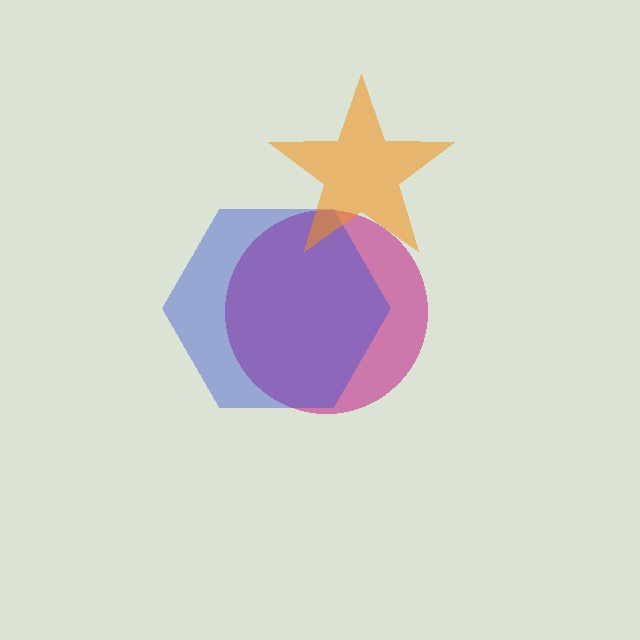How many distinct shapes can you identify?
There are 3 distinct shapes: a magenta circle, a blue hexagon, an orange star.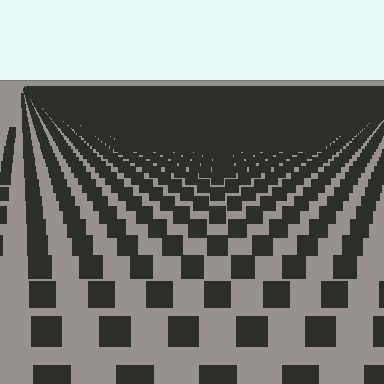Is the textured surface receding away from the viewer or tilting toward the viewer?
The surface is receding away from the viewer. Texture elements get smaller and denser toward the top.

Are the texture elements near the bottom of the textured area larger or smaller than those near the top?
Larger. Near the bottom, elements are closer to the viewer and appear at a bigger on-screen size.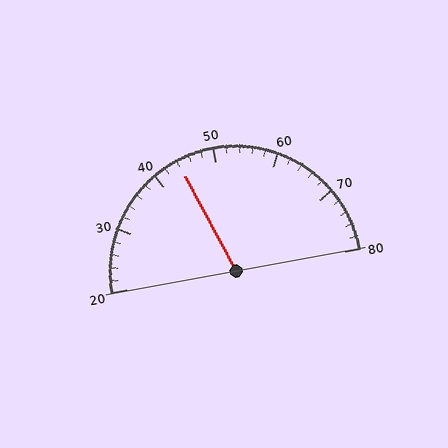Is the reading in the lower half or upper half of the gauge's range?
The reading is in the lower half of the range (20 to 80).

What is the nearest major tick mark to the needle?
The nearest major tick mark is 40.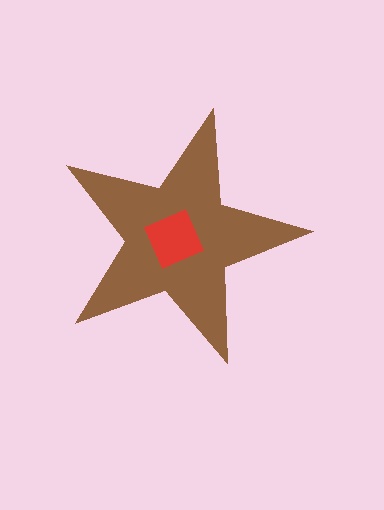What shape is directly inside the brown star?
The red square.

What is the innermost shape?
The red square.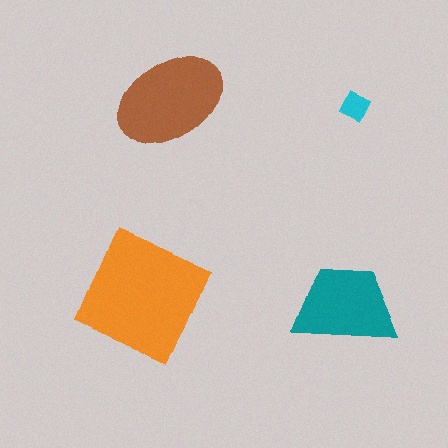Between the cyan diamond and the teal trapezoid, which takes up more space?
The teal trapezoid.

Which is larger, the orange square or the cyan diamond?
The orange square.